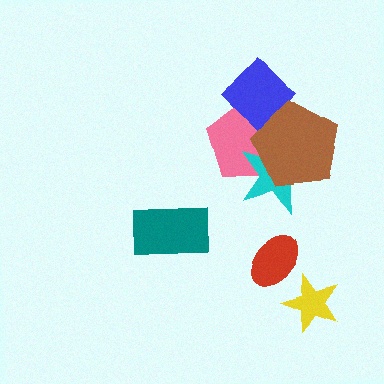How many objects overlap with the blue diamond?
2 objects overlap with the blue diamond.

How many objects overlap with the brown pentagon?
3 objects overlap with the brown pentagon.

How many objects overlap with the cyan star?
2 objects overlap with the cyan star.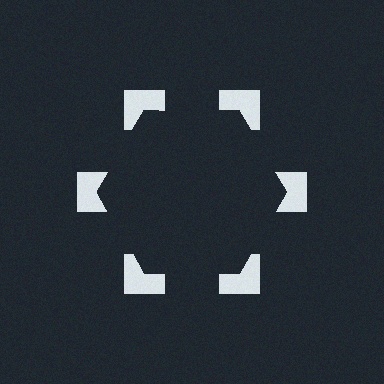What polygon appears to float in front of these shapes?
An illusory hexagon — its edges are inferred from the aligned wedge cuts in the notched squares, not physically drawn.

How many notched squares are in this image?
There are 6 — one at each vertex of the illusory hexagon.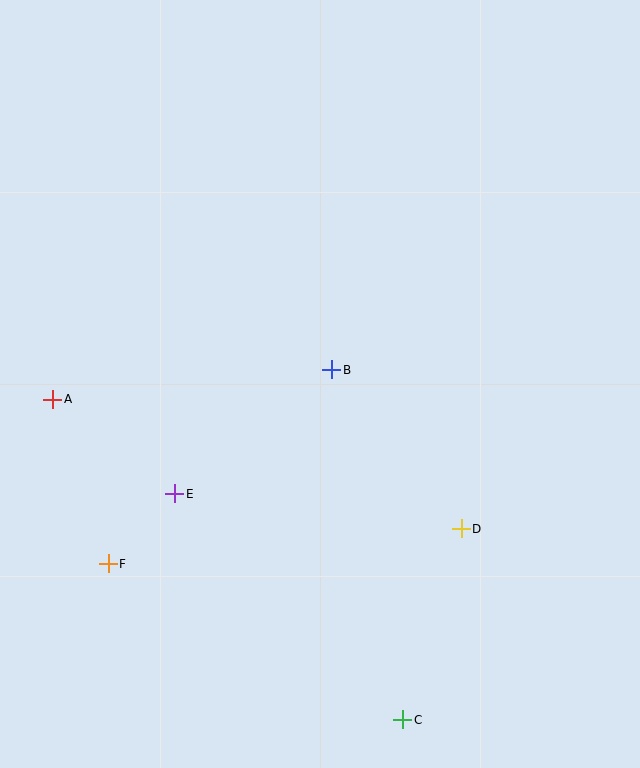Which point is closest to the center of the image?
Point B at (332, 370) is closest to the center.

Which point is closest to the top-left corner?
Point A is closest to the top-left corner.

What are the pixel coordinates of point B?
Point B is at (332, 370).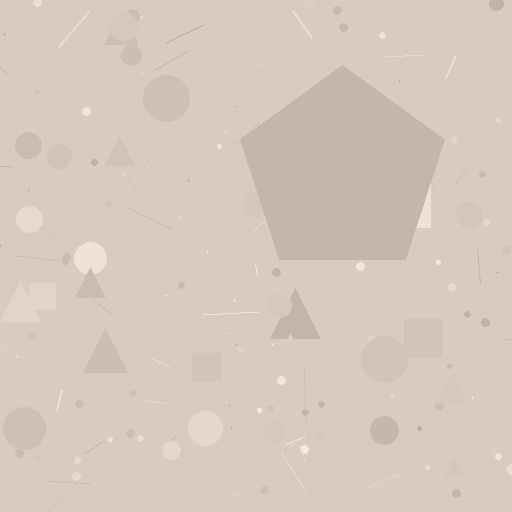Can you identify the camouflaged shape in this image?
The camouflaged shape is a pentagon.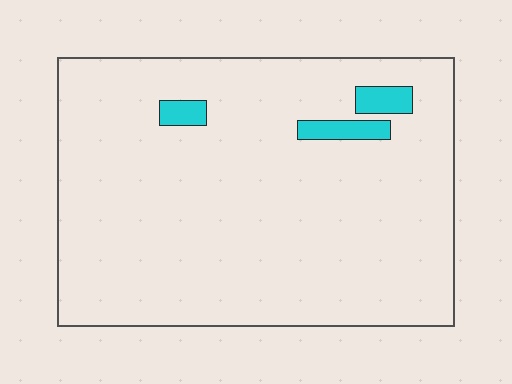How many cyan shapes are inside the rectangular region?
3.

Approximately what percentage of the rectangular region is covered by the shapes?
Approximately 5%.